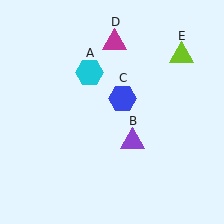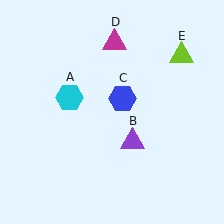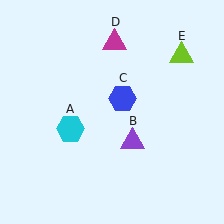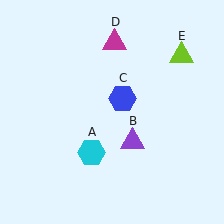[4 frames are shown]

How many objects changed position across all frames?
1 object changed position: cyan hexagon (object A).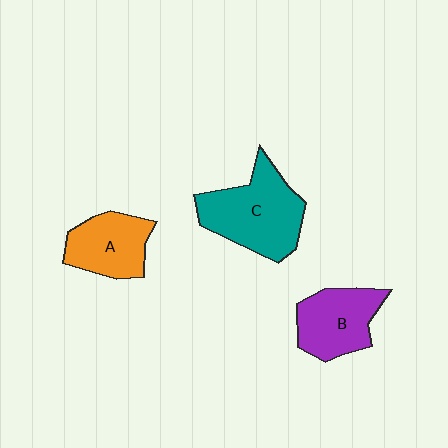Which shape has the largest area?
Shape C (teal).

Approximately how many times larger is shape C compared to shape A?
Approximately 1.5 times.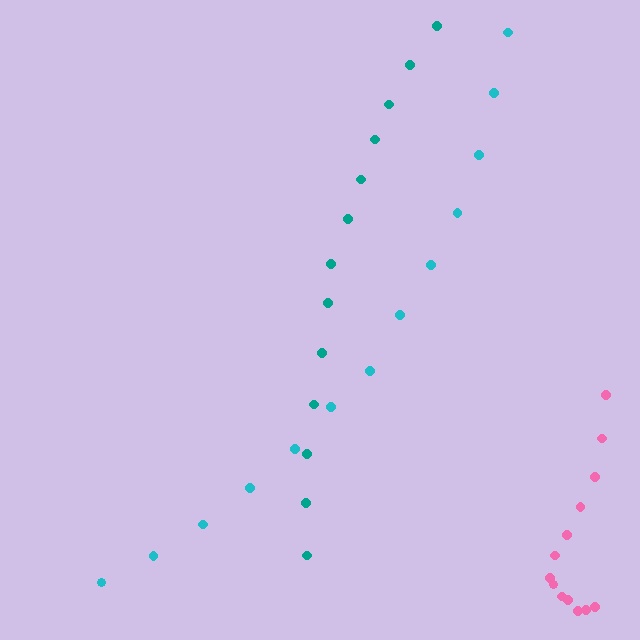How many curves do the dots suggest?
There are 3 distinct paths.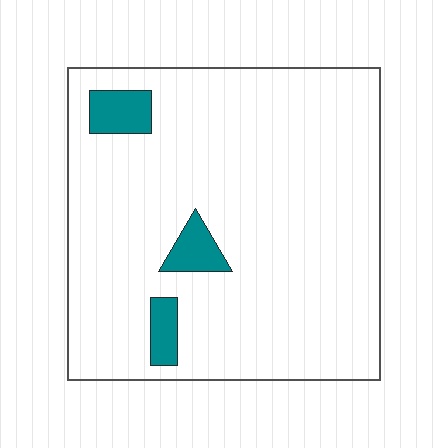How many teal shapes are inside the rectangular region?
3.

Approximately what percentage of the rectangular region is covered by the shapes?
Approximately 5%.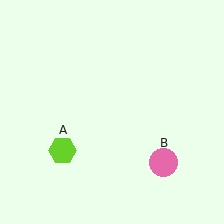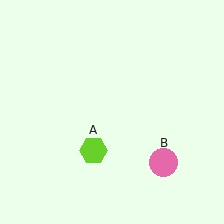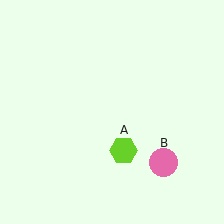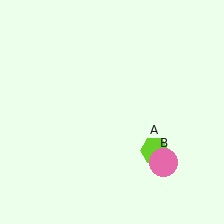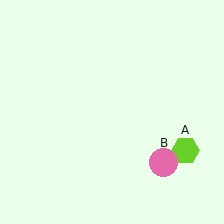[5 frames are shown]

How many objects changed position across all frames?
1 object changed position: lime hexagon (object A).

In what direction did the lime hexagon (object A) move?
The lime hexagon (object A) moved right.